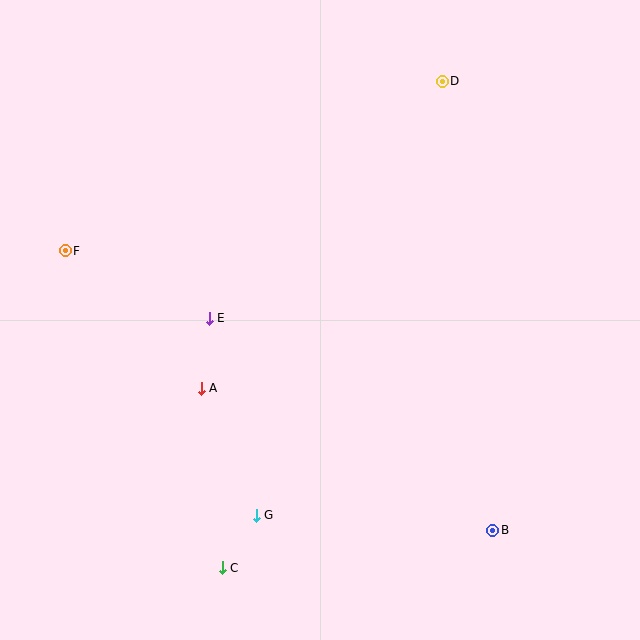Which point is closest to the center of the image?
Point E at (209, 318) is closest to the center.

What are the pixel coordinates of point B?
Point B is at (493, 530).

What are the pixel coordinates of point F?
Point F is at (65, 251).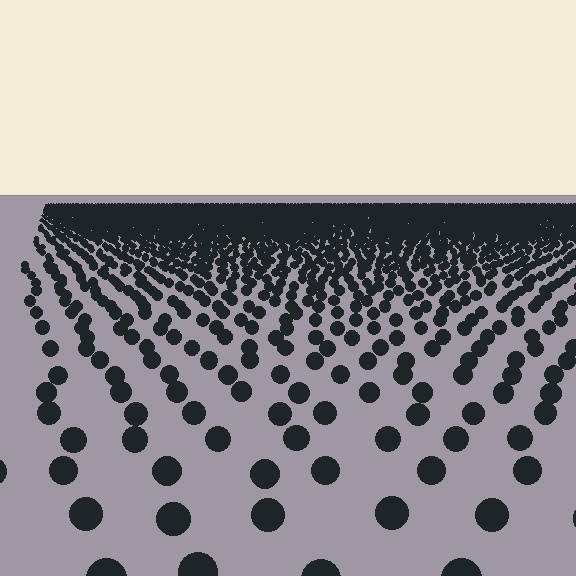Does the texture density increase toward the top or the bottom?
Density increases toward the top.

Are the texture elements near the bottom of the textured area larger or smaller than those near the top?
Larger. Near the bottom, elements are closer to the viewer and appear at a bigger on-screen size.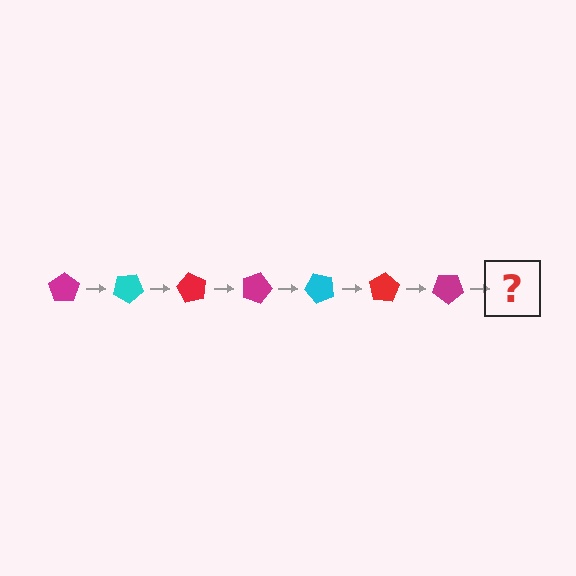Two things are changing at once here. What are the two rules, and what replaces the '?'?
The two rules are that it rotates 30 degrees each step and the color cycles through magenta, cyan, and red. The '?' should be a cyan pentagon, rotated 210 degrees from the start.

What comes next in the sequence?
The next element should be a cyan pentagon, rotated 210 degrees from the start.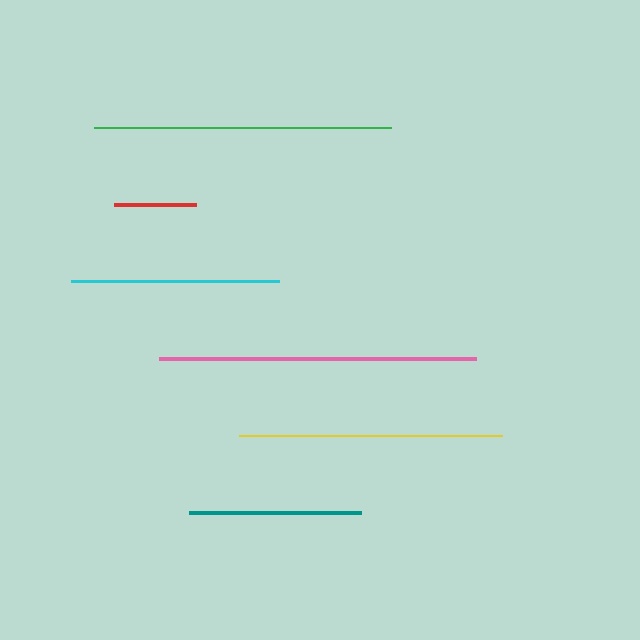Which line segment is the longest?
The pink line is the longest at approximately 317 pixels.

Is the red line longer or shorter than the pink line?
The pink line is longer than the red line.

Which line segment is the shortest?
The red line is the shortest at approximately 82 pixels.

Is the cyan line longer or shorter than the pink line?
The pink line is longer than the cyan line.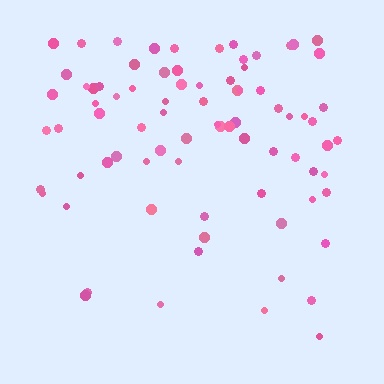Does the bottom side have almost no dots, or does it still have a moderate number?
Still a moderate number, just noticeably fewer than the top.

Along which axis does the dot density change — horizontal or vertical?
Vertical.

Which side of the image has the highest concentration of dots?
The top.